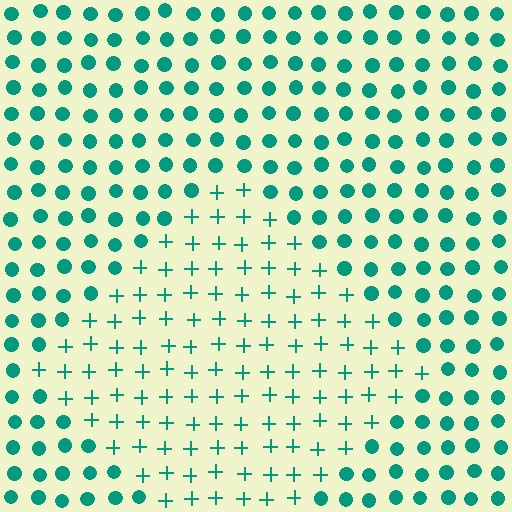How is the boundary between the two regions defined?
The boundary is defined by a change in element shape: plus signs inside vs. circles outside. All elements share the same color and spacing.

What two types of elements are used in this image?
The image uses plus signs inside the diamond region and circles outside it.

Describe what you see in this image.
The image is filled with small teal elements arranged in a uniform grid. A diamond-shaped region contains plus signs, while the surrounding area contains circles. The boundary is defined purely by the change in element shape.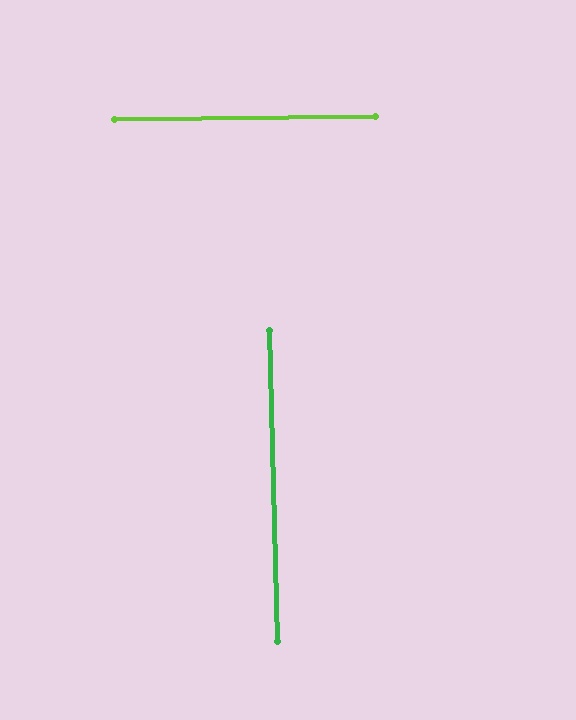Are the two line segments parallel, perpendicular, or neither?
Perpendicular — they meet at approximately 89°.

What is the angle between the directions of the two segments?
Approximately 89 degrees.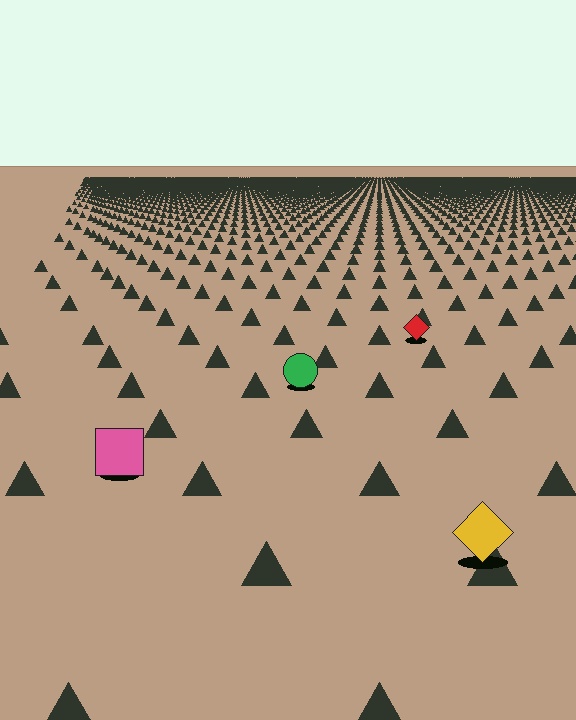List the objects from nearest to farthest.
From nearest to farthest: the yellow diamond, the pink square, the green circle, the red diamond.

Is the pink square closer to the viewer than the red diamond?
Yes. The pink square is closer — you can tell from the texture gradient: the ground texture is coarser near it.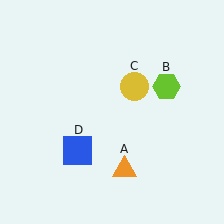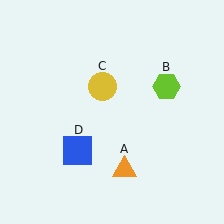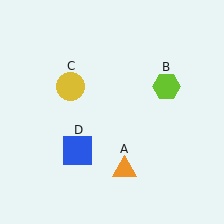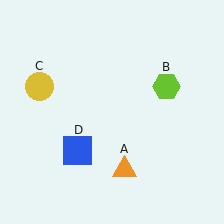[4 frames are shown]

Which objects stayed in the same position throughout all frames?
Orange triangle (object A) and lime hexagon (object B) and blue square (object D) remained stationary.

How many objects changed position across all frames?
1 object changed position: yellow circle (object C).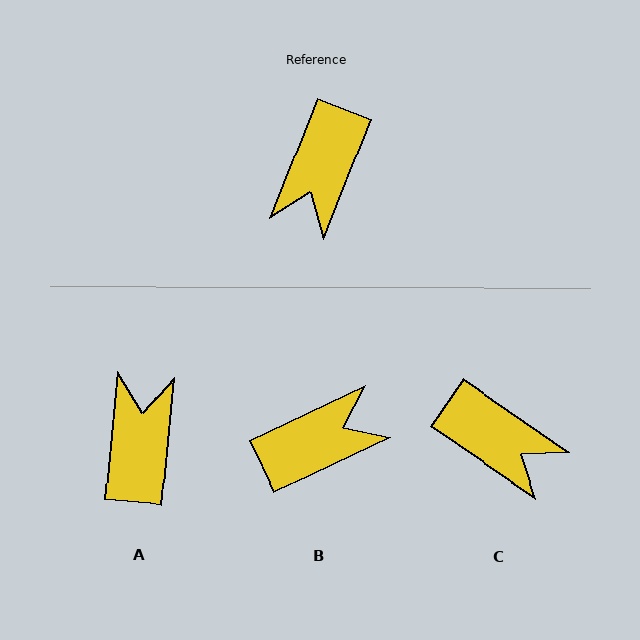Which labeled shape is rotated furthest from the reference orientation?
A, about 164 degrees away.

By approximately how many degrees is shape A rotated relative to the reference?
Approximately 164 degrees clockwise.